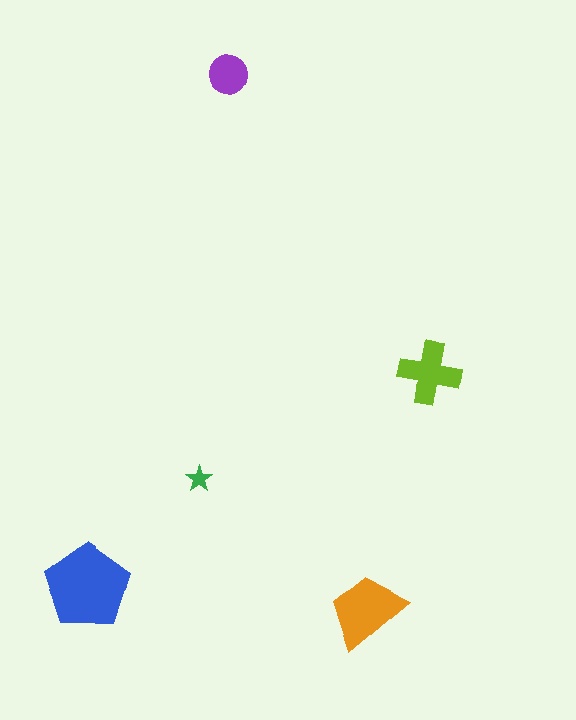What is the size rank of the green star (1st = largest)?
5th.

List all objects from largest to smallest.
The blue pentagon, the orange trapezoid, the lime cross, the purple circle, the green star.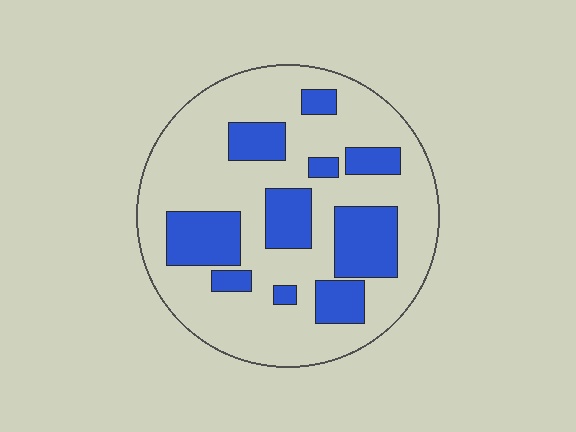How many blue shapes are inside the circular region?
10.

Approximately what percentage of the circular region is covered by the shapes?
Approximately 30%.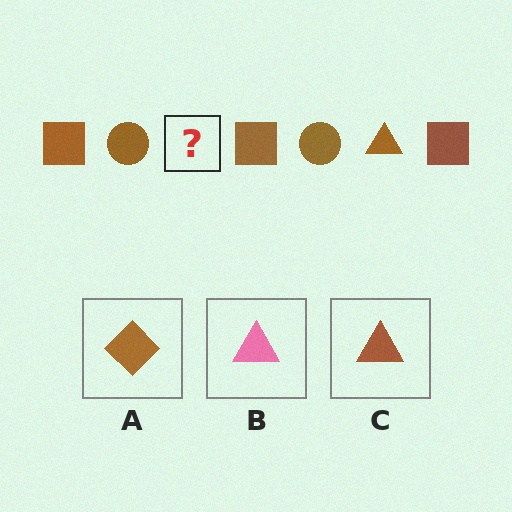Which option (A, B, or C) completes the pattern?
C.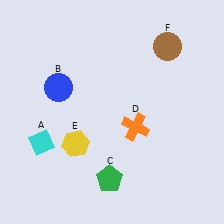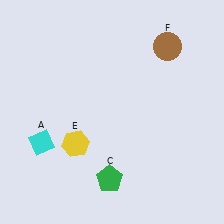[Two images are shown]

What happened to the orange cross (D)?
The orange cross (D) was removed in Image 2. It was in the bottom-right area of Image 1.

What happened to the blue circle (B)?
The blue circle (B) was removed in Image 2. It was in the top-left area of Image 1.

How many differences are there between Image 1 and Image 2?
There are 2 differences between the two images.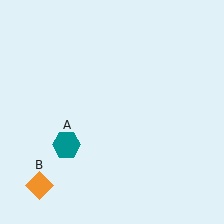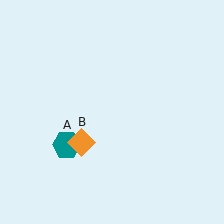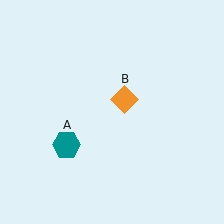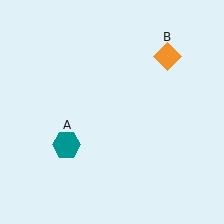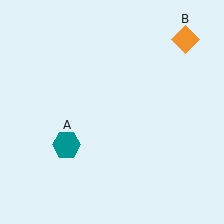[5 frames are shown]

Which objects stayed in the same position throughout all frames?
Teal hexagon (object A) remained stationary.